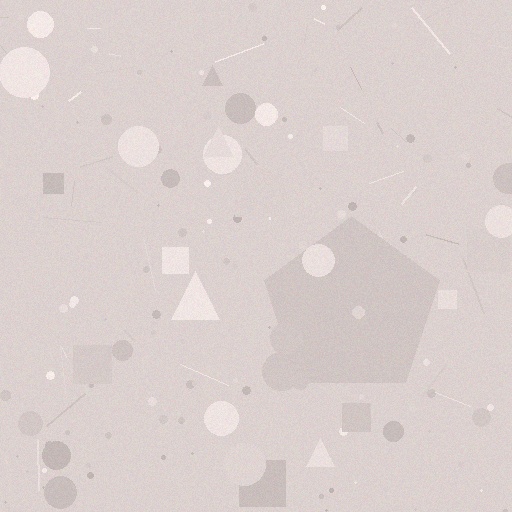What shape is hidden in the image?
A pentagon is hidden in the image.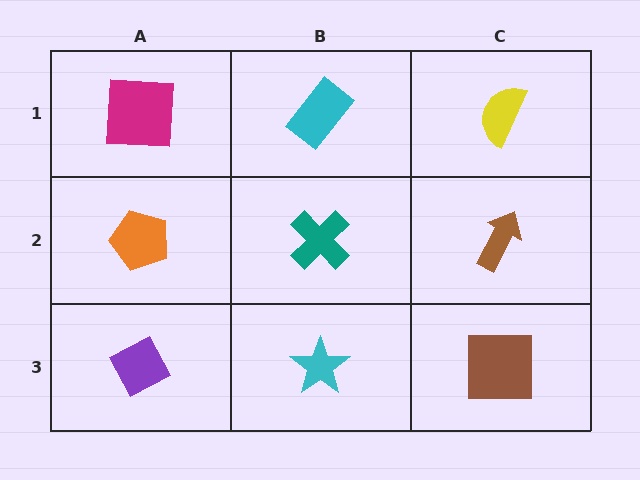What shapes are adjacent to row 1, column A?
An orange pentagon (row 2, column A), a cyan rectangle (row 1, column B).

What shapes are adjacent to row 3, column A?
An orange pentagon (row 2, column A), a cyan star (row 3, column B).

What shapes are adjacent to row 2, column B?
A cyan rectangle (row 1, column B), a cyan star (row 3, column B), an orange pentagon (row 2, column A), a brown arrow (row 2, column C).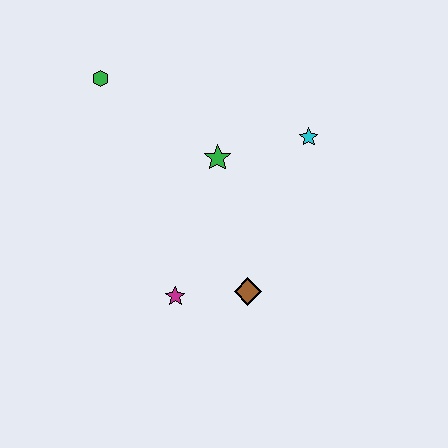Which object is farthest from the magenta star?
The green hexagon is farthest from the magenta star.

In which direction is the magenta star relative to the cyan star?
The magenta star is below the cyan star.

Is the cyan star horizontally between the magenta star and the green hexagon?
No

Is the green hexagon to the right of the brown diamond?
No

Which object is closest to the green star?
The cyan star is closest to the green star.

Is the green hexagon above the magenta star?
Yes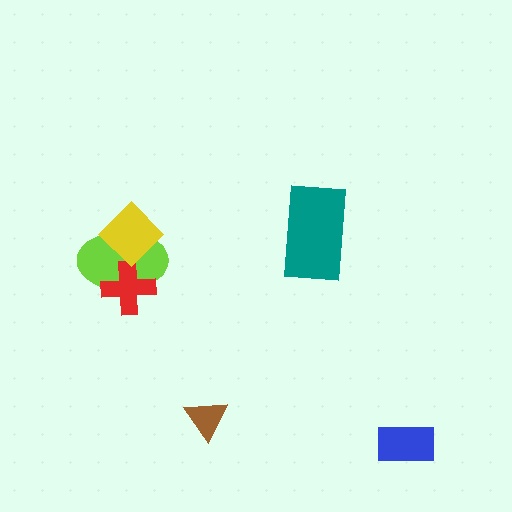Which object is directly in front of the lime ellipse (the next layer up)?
The red cross is directly in front of the lime ellipse.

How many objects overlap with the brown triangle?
0 objects overlap with the brown triangle.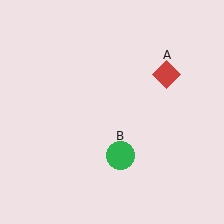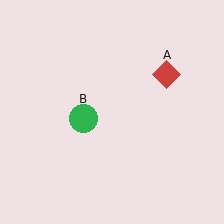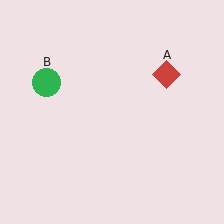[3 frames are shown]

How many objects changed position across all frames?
1 object changed position: green circle (object B).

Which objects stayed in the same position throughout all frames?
Red diamond (object A) remained stationary.